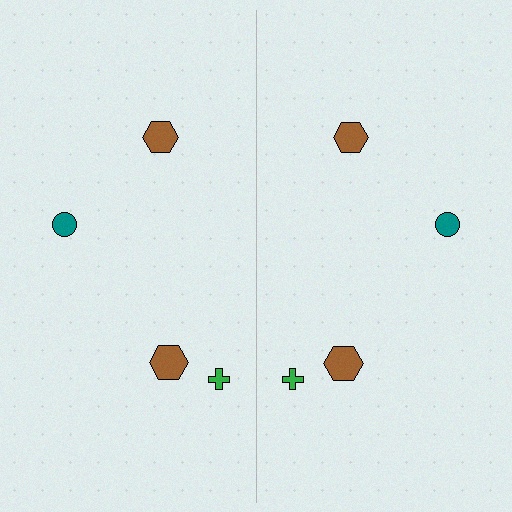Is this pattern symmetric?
Yes, this pattern has bilateral (reflection) symmetry.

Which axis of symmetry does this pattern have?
The pattern has a vertical axis of symmetry running through the center of the image.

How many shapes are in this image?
There are 8 shapes in this image.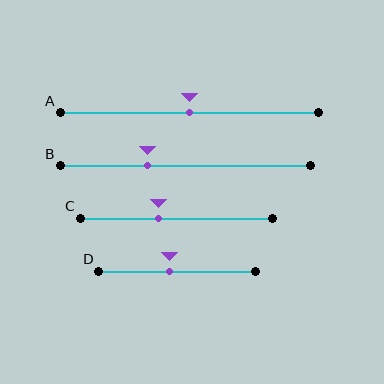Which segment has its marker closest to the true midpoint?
Segment A has its marker closest to the true midpoint.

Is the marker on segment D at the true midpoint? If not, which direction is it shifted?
No, the marker on segment D is shifted to the left by about 5% of the segment length.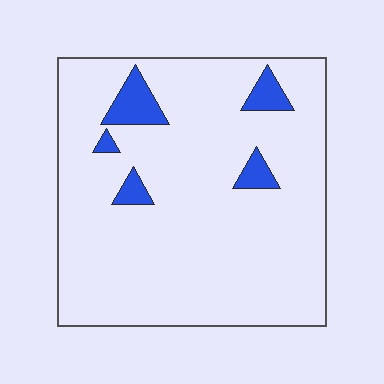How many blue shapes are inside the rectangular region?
5.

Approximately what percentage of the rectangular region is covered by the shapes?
Approximately 10%.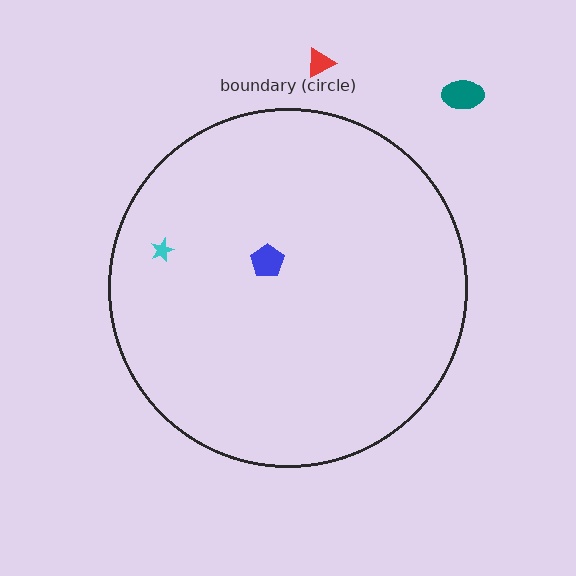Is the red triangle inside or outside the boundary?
Outside.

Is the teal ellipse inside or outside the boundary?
Outside.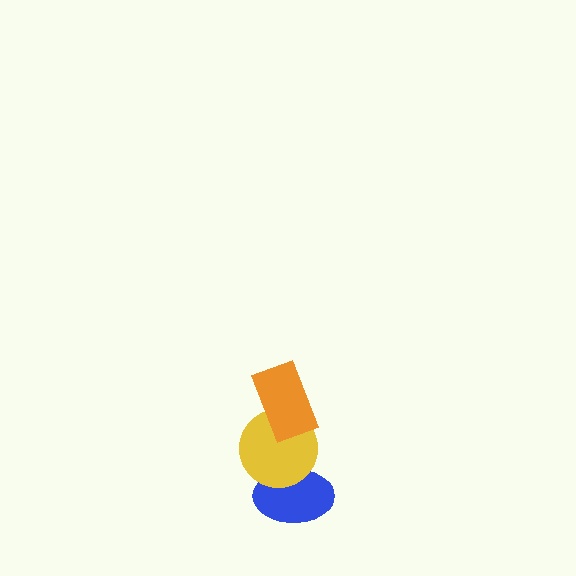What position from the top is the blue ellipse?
The blue ellipse is 3rd from the top.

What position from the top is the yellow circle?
The yellow circle is 2nd from the top.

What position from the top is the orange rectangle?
The orange rectangle is 1st from the top.